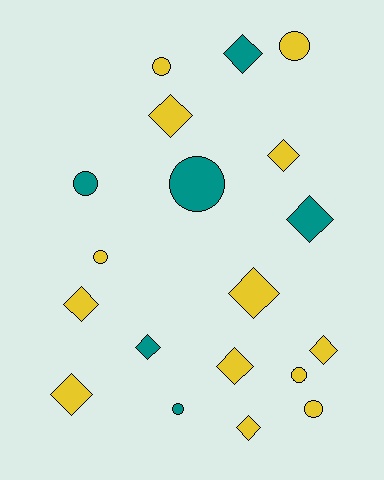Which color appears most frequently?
Yellow, with 13 objects.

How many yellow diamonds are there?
There are 8 yellow diamonds.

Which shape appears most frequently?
Diamond, with 11 objects.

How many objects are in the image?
There are 19 objects.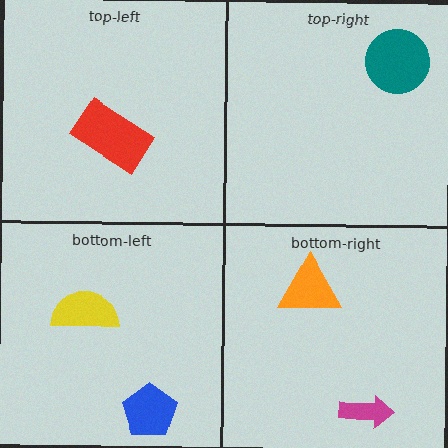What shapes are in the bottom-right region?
The orange triangle, the magenta arrow.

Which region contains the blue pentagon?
The bottom-left region.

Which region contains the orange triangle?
The bottom-right region.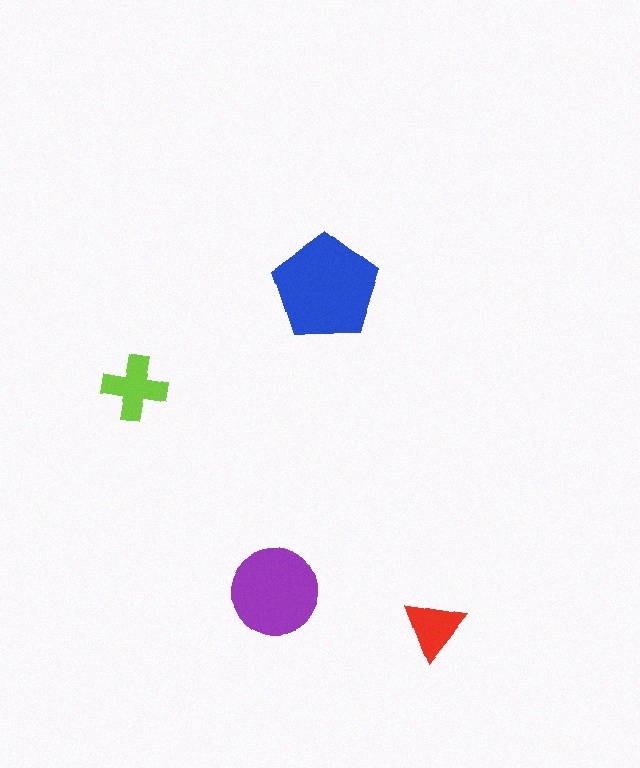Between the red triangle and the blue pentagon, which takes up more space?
The blue pentagon.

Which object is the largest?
The blue pentagon.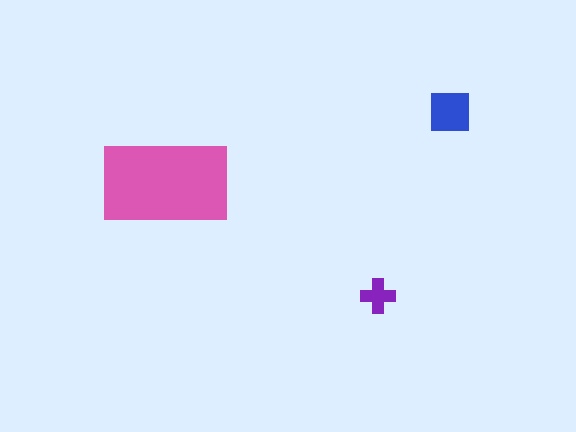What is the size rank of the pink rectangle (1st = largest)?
1st.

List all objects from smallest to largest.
The purple cross, the blue square, the pink rectangle.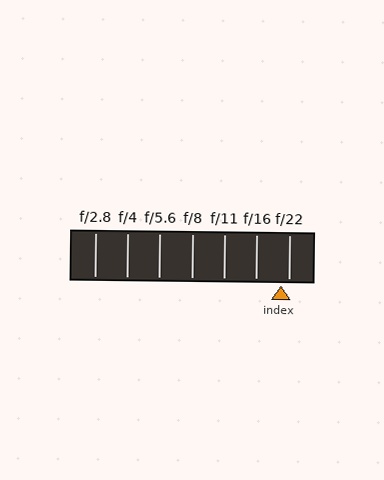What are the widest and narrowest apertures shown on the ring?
The widest aperture shown is f/2.8 and the narrowest is f/22.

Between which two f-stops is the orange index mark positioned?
The index mark is between f/16 and f/22.